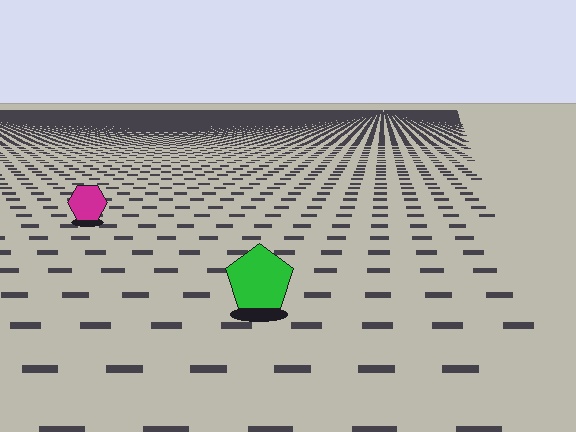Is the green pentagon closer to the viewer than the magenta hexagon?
Yes. The green pentagon is closer — you can tell from the texture gradient: the ground texture is coarser near it.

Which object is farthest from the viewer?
The magenta hexagon is farthest from the viewer. It appears smaller and the ground texture around it is denser.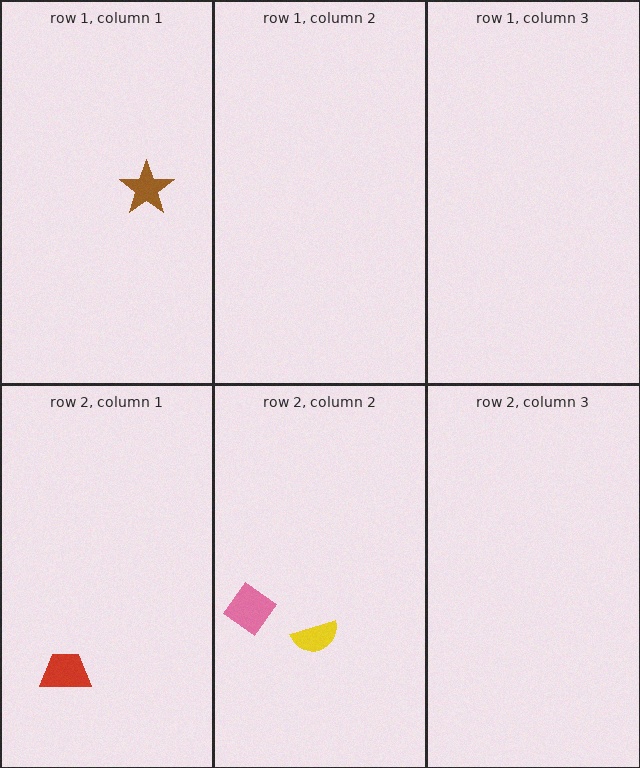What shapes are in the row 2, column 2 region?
The yellow semicircle, the pink diamond.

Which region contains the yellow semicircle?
The row 2, column 2 region.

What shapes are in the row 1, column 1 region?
The brown star.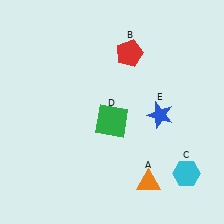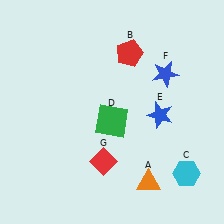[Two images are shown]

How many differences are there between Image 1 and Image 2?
There are 2 differences between the two images.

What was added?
A blue star (F), a red diamond (G) were added in Image 2.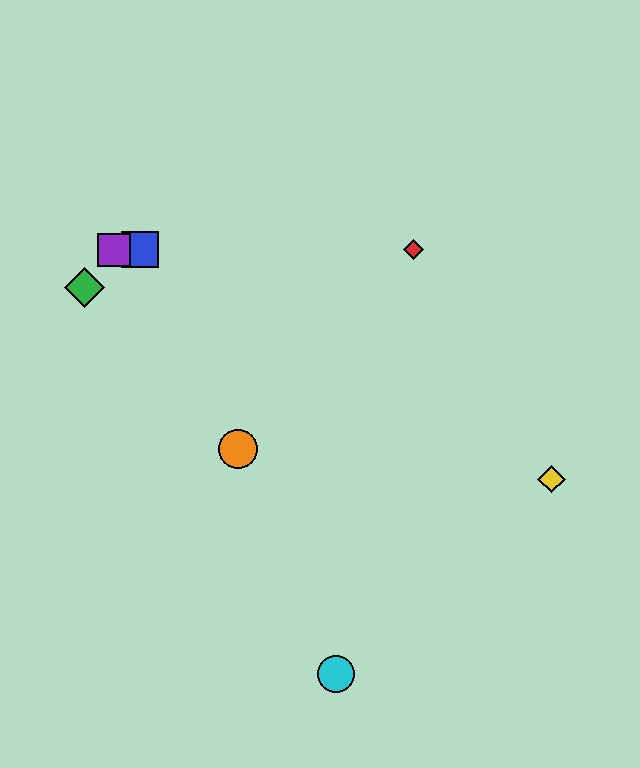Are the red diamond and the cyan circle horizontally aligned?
No, the red diamond is at y≈250 and the cyan circle is at y≈674.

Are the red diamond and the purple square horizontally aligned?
Yes, both are at y≈250.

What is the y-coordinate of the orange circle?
The orange circle is at y≈449.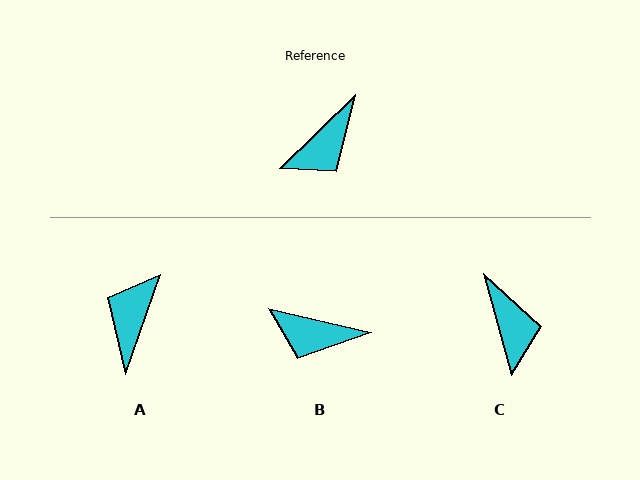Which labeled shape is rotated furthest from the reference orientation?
A, about 153 degrees away.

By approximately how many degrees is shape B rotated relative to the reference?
Approximately 57 degrees clockwise.